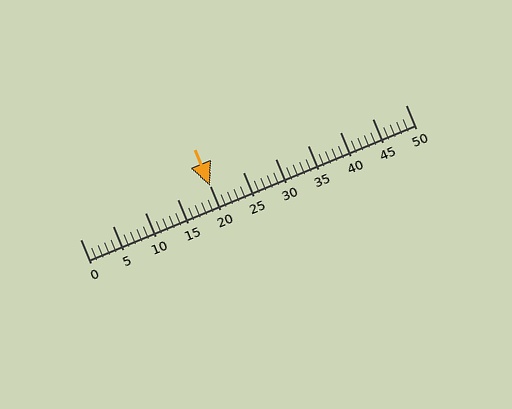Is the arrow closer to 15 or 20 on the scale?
The arrow is closer to 20.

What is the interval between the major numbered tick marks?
The major tick marks are spaced 5 units apart.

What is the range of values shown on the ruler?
The ruler shows values from 0 to 50.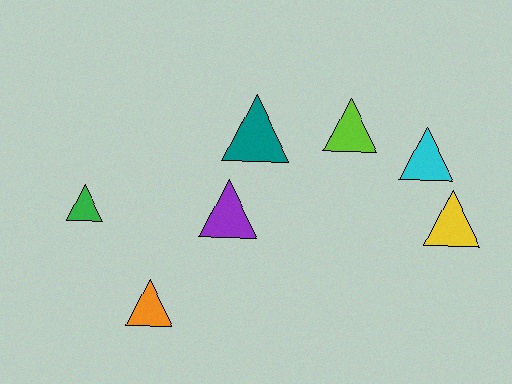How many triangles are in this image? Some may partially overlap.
There are 7 triangles.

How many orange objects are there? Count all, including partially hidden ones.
There is 1 orange object.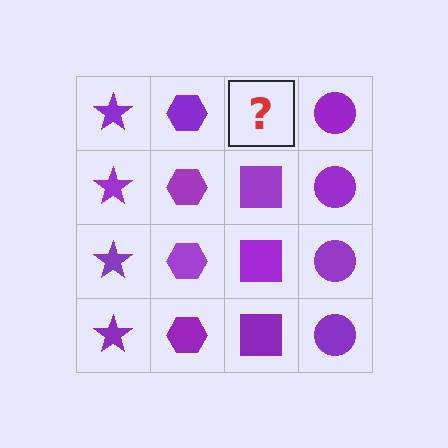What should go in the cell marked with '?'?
The missing cell should contain a purple square.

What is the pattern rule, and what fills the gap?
The rule is that each column has a consistent shape. The gap should be filled with a purple square.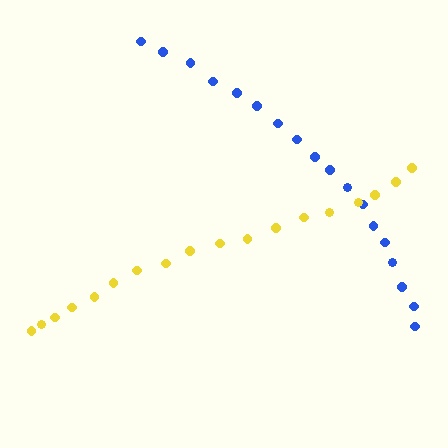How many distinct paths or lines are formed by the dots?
There are 2 distinct paths.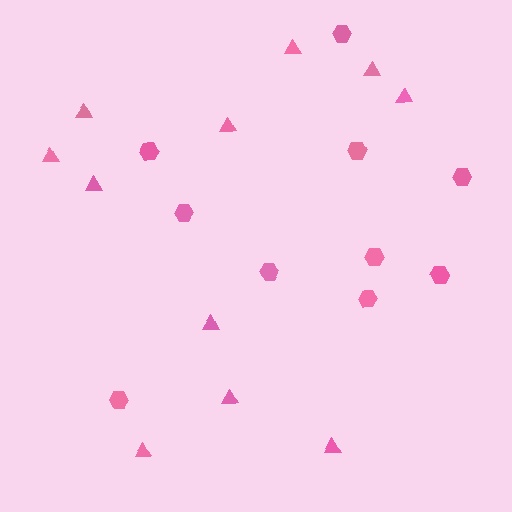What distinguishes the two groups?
There are 2 groups: one group of hexagons (10) and one group of triangles (11).